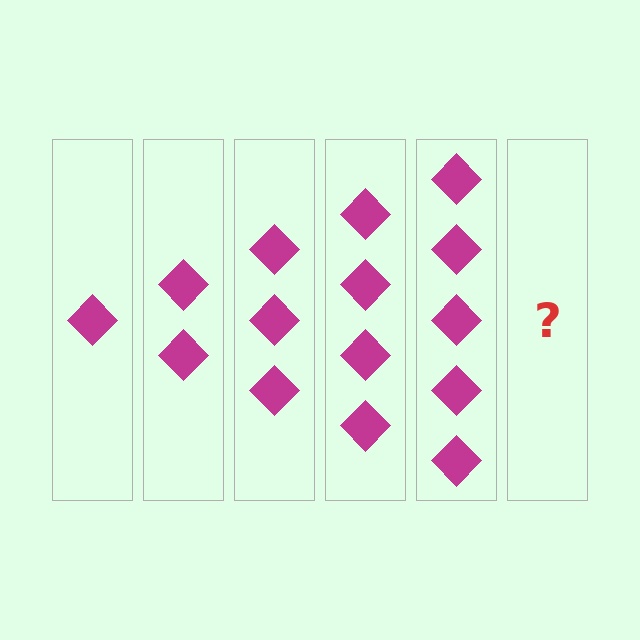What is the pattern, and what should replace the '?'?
The pattern is that each step adds one more diamond. The '?' should be 6 diamonds.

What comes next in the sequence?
The next element should be 6 diamonds.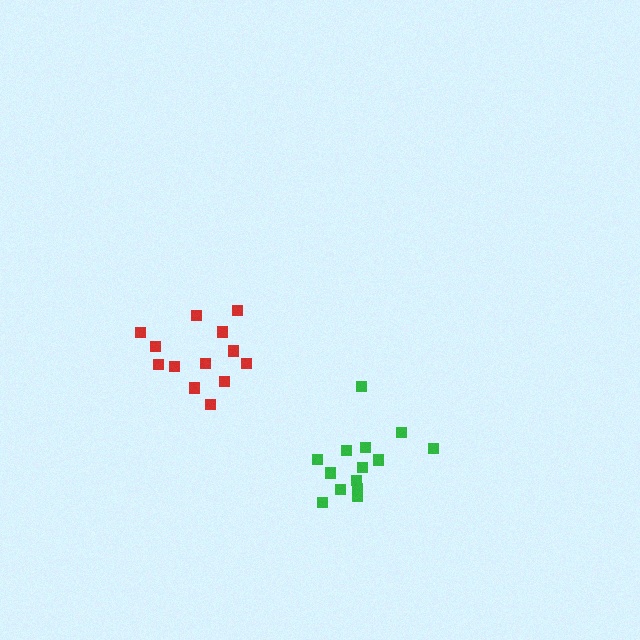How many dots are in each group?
Group 1: 14 dots, Group 2: 13 dots (27 total).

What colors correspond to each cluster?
The clusters are colored: green, red.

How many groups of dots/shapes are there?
There are 2 groups.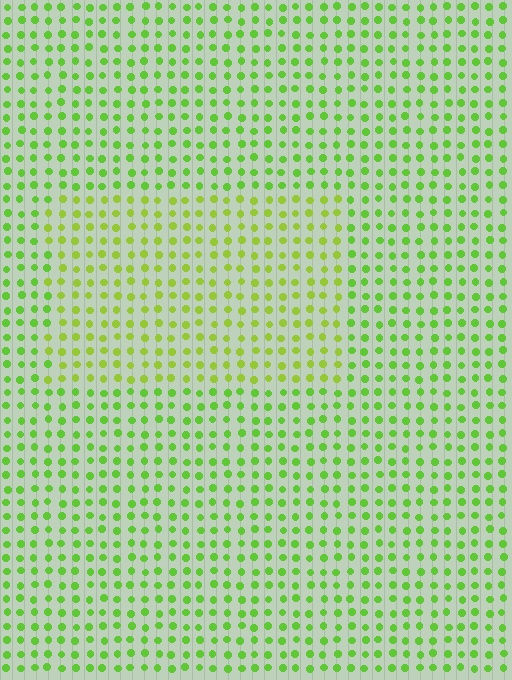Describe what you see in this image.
The image is filled with small lime elements in a uniform arrangement. A rectangle-shaped region is visible where the elements are tinted to a slightly different hue, forming a subtle color boundary.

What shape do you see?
I see a rectangle.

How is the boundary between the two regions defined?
The boundary is defined purely by a slight shift in hue (about 22 degrees). Spacing, size, and orientation are identical on both sides.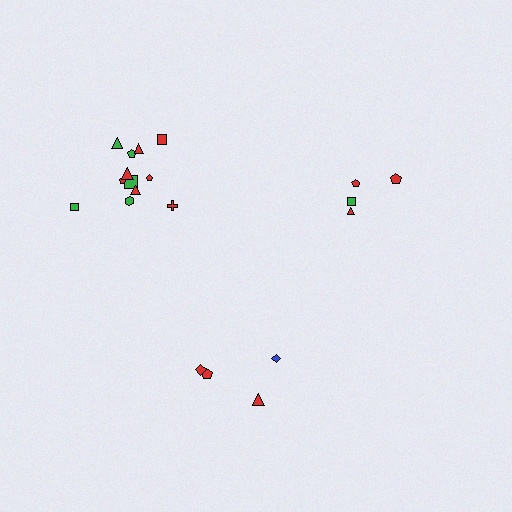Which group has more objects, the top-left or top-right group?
The top-left group.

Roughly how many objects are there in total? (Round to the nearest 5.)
Roughly 20 objects in total.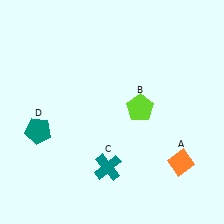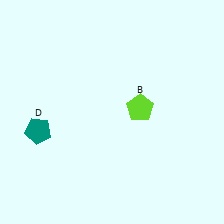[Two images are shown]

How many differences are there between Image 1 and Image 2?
There are 2 differences between the two images.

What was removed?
The orange diamond (A), the teal cross (C) were removed in Image 2.